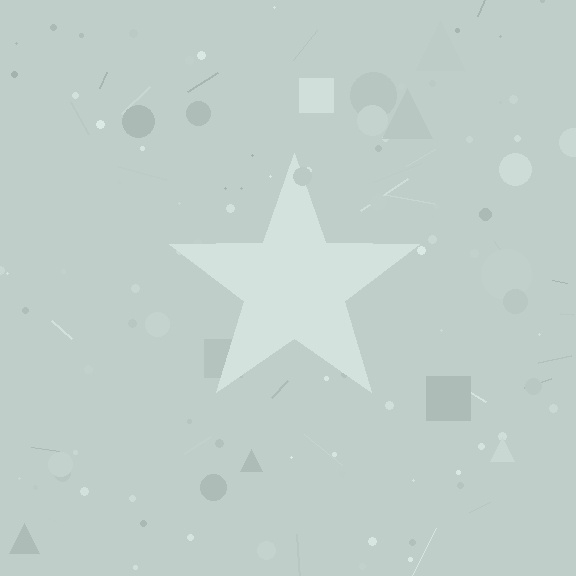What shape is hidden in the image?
A star is hidden in the image.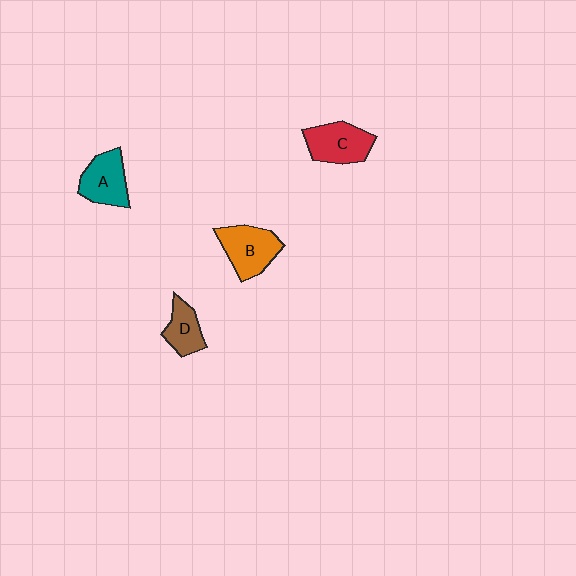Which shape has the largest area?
Shape B (orange).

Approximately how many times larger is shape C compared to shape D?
Approximately 1.4 times.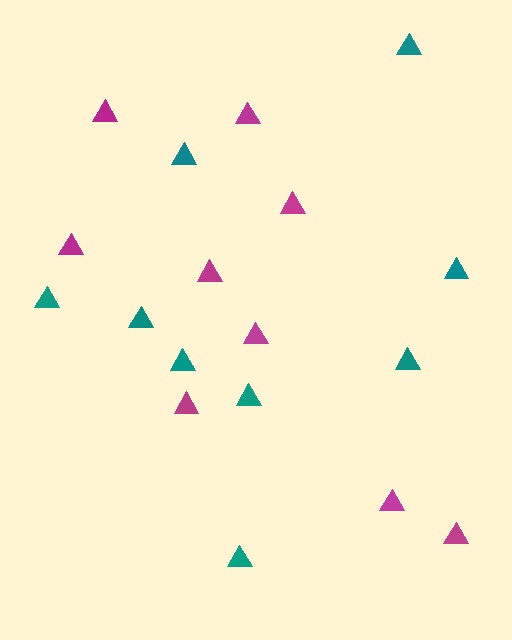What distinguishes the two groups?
There are 2 groups: one group of magenta triangles (9) and one group of teal triangles (9).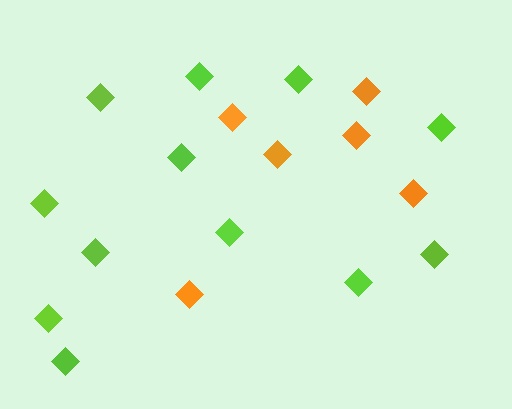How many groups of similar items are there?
There are 2 groups: one group of orange diamonds (6) and one group of lime diamonds (12).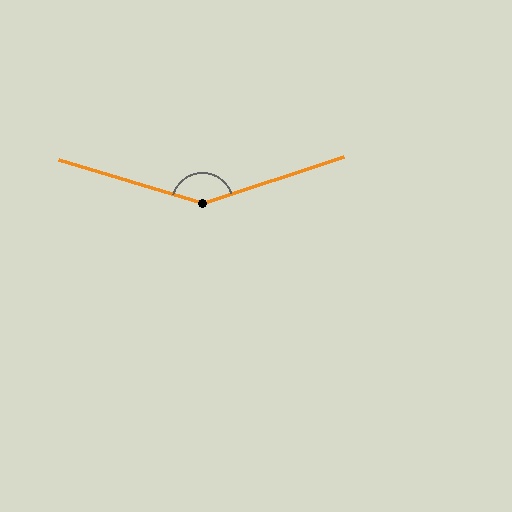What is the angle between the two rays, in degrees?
Approximately 145 degrees.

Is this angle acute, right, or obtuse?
It is obtuse.